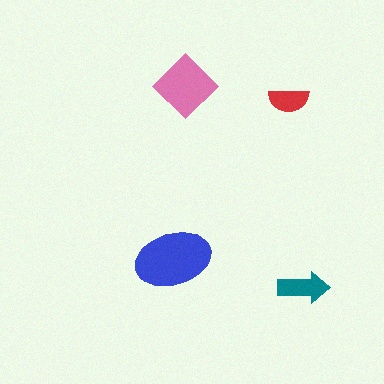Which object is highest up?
The pink diamond is topmost.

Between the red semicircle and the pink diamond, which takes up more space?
The pink diamond.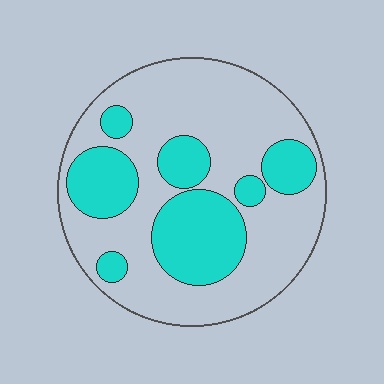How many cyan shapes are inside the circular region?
7.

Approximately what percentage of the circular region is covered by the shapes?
Approximately 35%.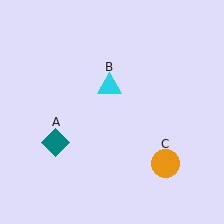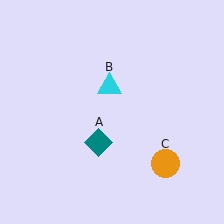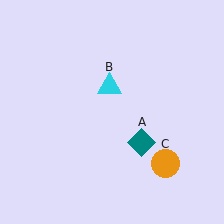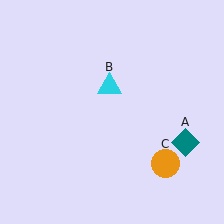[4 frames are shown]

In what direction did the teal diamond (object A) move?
The teal diamond (object A) moved right.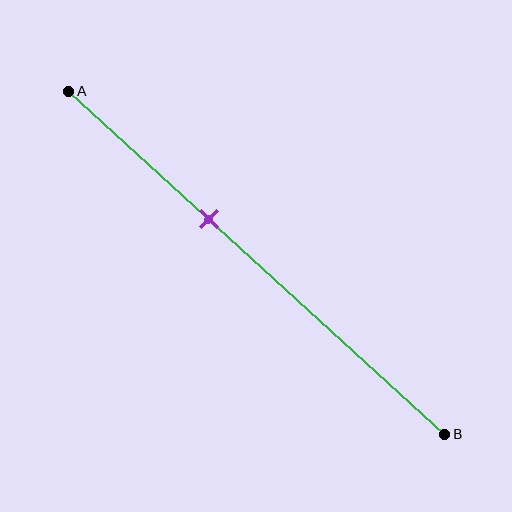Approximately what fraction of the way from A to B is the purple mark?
The purple mark is approximately 35% of the way from A to B.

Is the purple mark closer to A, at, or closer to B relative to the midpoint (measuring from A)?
The purple mark is closer to point A than the midpoint of segment AB.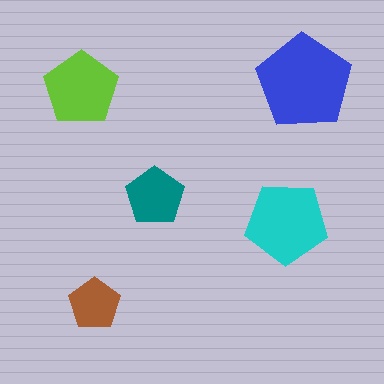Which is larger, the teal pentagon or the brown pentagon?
The teal one.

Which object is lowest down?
The brown pentagon is bottommost.